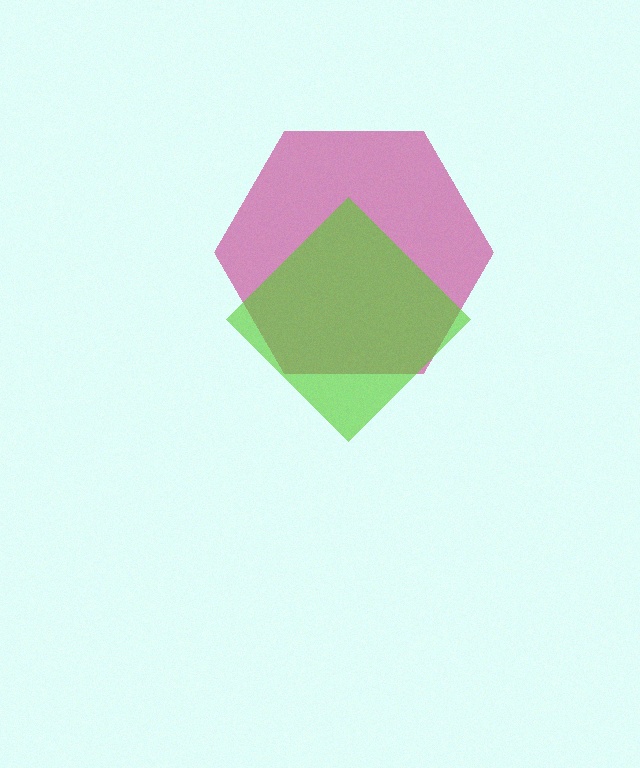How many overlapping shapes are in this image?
There are 2 overlapping shapes in the image.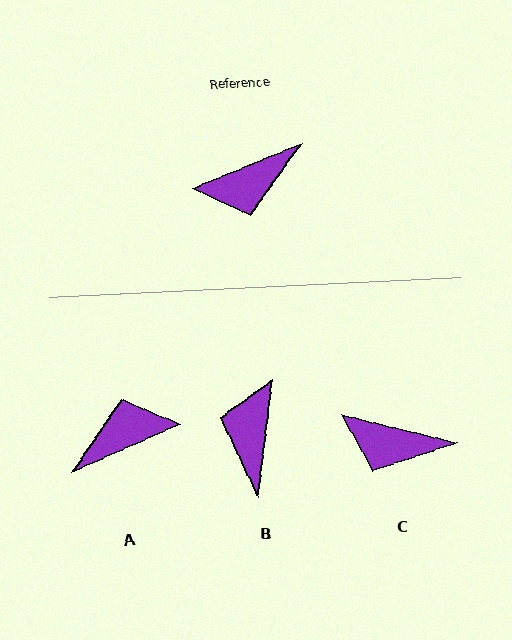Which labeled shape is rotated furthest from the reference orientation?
A, about 178 degrees away.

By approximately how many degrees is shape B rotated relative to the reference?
Approximately 119 degrees clockwise.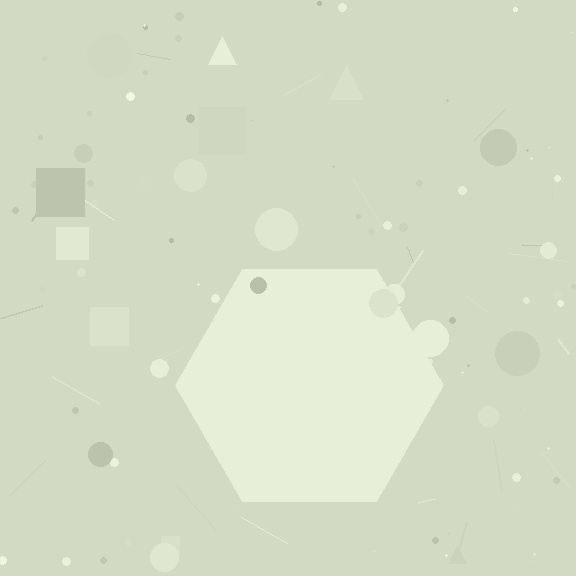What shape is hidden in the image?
A hexagon is hidden in the image.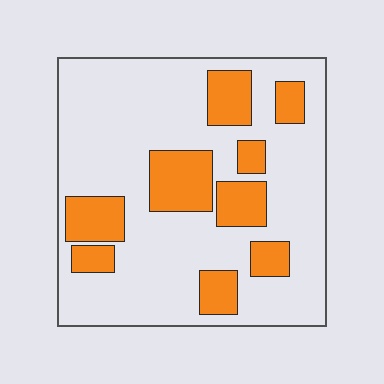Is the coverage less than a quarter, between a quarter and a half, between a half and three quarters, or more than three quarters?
Between a quarter and a half.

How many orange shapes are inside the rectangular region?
9.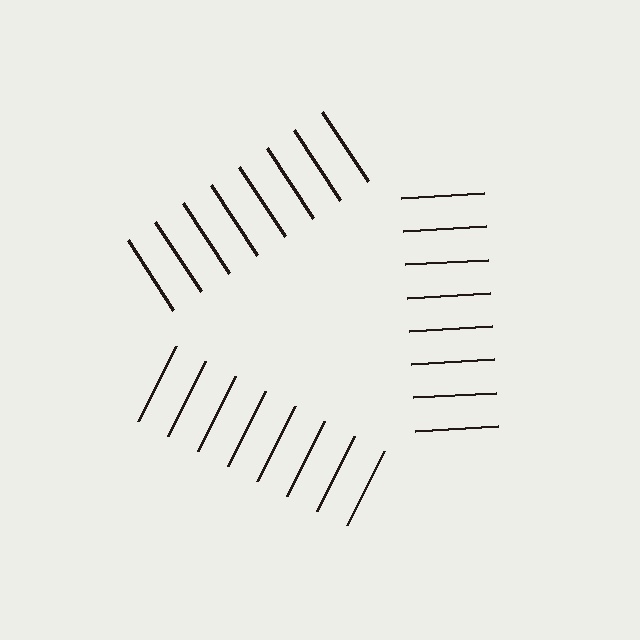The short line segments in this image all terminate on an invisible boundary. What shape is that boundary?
An illusory triangle — the line segments terminate on its edges but no continuous stroke is drawn.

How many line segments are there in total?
24 — 8 along each of the 3 edges.